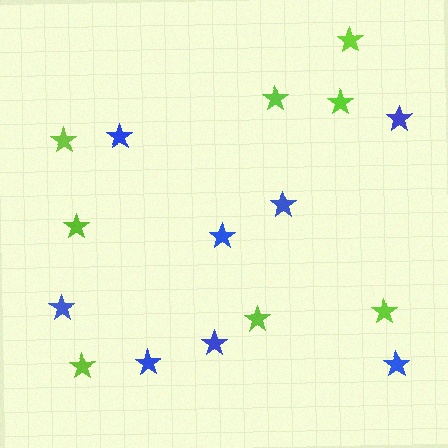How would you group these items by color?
There are 2 groups: one group of blue stars (8) and one group of lime stars (8).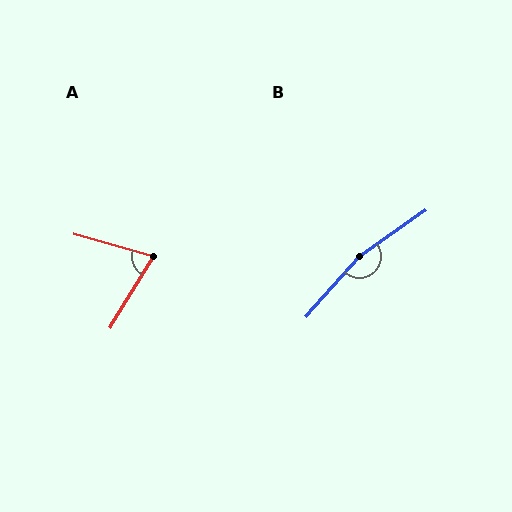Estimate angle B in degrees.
Approximately 167 degrees.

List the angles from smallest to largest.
A (75°), B (167°).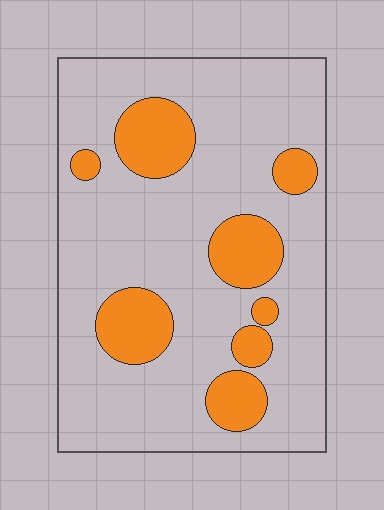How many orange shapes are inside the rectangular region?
8.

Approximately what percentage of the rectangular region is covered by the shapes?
Approximately 20%.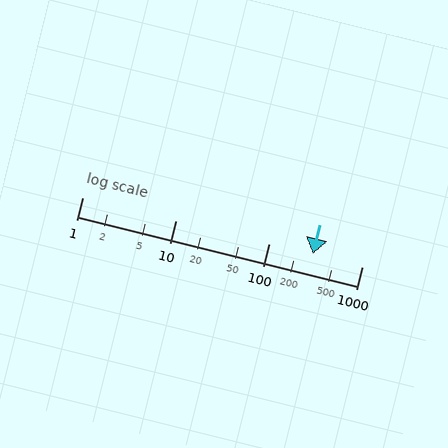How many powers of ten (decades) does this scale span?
The scale spans 3 decades, from 1 to 1000.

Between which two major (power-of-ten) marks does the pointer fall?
The pointer is between 100 and 1000.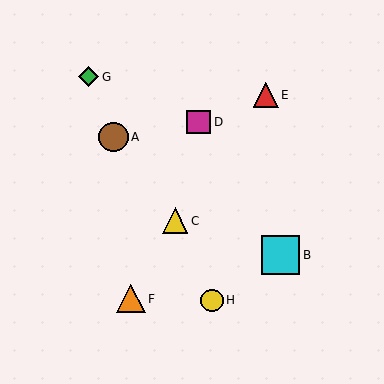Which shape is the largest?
The cyan square (labeled B) is the largest.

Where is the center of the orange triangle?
The center of the orange triangle is at (131, 299).